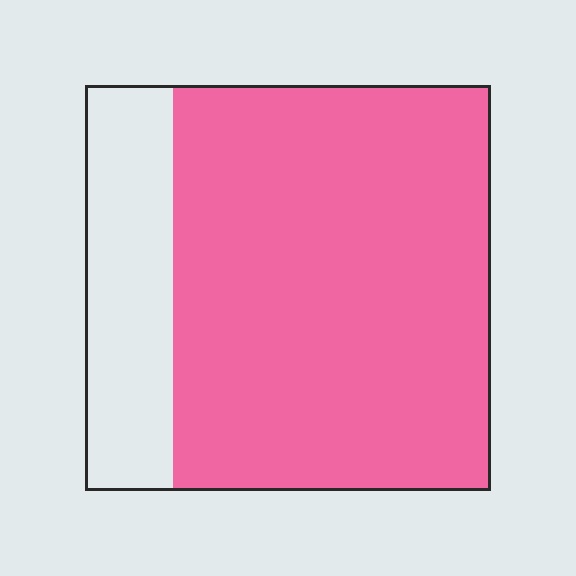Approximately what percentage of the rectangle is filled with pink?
Approximately 80%.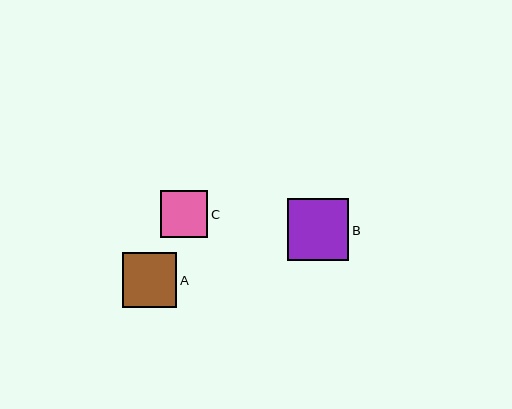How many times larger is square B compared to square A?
Square B is approximately 1.1 times the size of square A.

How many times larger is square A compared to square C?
Square A is approximately 1.2 times the size of square C.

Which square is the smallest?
Square C is the smallest with a size of approximately 47 pixels.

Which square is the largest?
Square B is the largest with a size of approximately 62 pixels.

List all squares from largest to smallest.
From largest to smallest: B, A, C.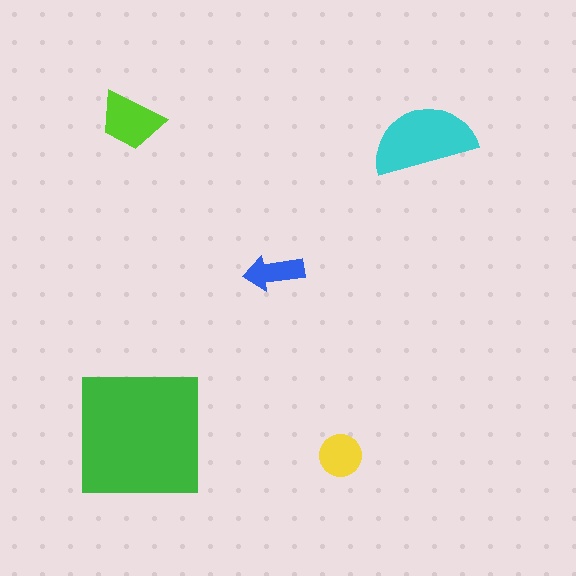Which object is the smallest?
The blue arrow.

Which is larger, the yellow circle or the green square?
The green square.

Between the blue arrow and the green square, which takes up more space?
The green square.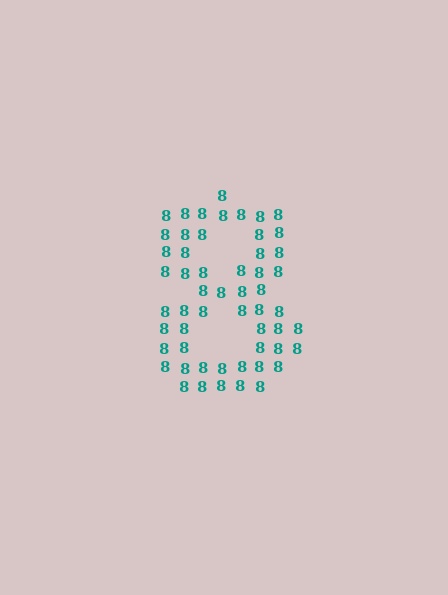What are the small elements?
The small elements are digit 8's.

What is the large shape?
The large shape is the digit 8.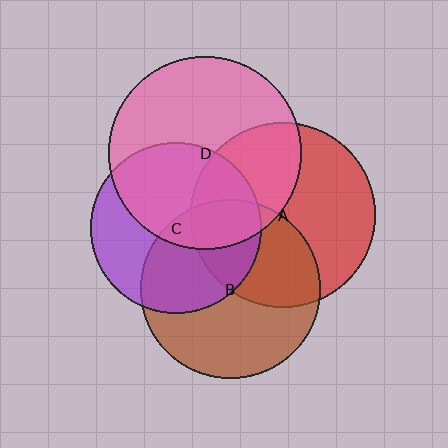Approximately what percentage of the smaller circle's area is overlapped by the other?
Approximately 50%.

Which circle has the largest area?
Circle D (pink).